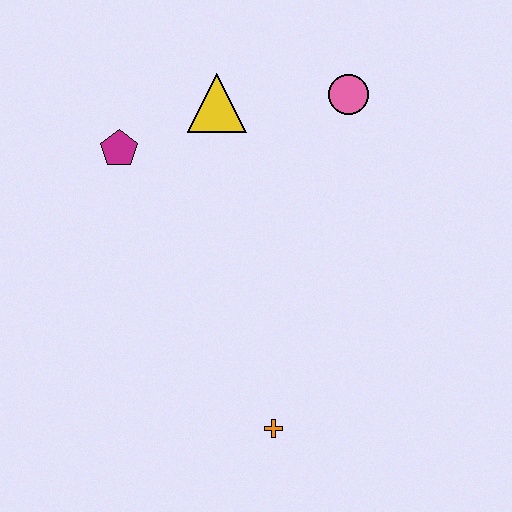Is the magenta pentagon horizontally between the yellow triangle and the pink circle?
No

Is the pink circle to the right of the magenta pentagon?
Yes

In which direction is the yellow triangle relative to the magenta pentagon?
The yellow triangle is to the right of the magenta pentagon.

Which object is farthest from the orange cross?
The pink circle is farthest from the orange cross.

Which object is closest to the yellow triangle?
The magenta pentagon is closest to the yellow triangle.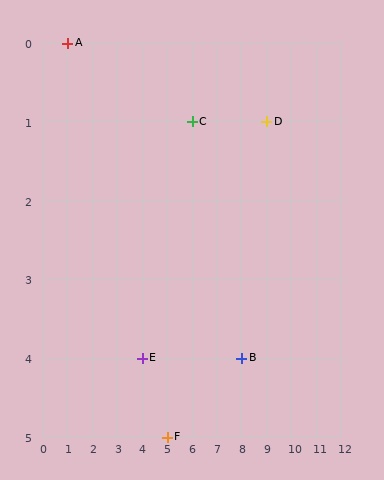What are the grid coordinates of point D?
Point D is at grid coordinates (9, 1).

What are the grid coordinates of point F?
Point F is at grid coordinates (5, 5).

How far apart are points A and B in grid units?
Points A and B are 7 columns and 4 rows apart (about 8.1 grid units diagonally).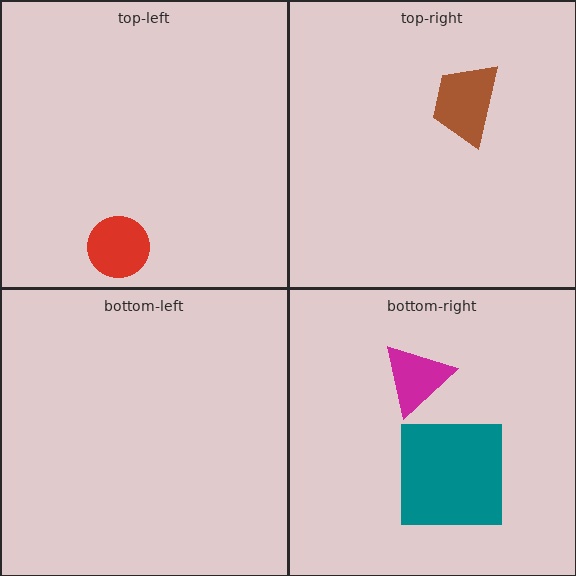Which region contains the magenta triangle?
The bottom-right region.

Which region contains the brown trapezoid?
The top-right region.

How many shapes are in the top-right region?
1.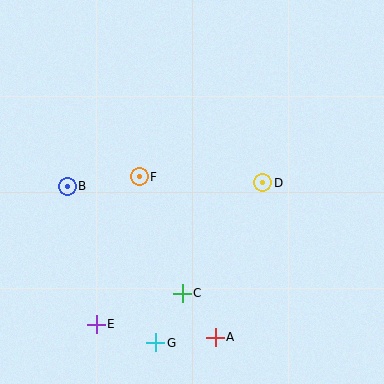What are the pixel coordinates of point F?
Point F is at (139, 177).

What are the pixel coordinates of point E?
Point E is at (96, 324).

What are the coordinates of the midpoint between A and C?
The midpoint between A and C is at (199, 315).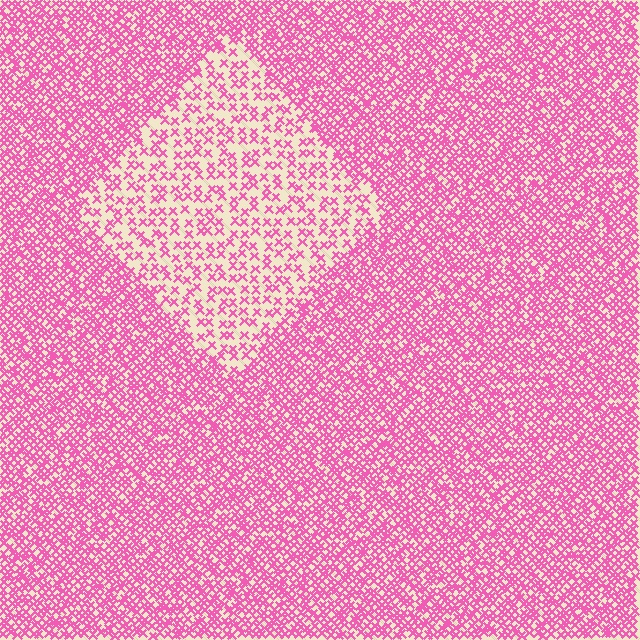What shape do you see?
I see a diamond.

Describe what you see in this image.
The image contains small pink elements arranged at two different densities. A diamond-shaped region is visible where the elements are less densely packed than the surrounding area.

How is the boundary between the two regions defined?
The boundary is defined by a change in element density (approximately 2.3x ratio). All elements are the same color, size, and shape.